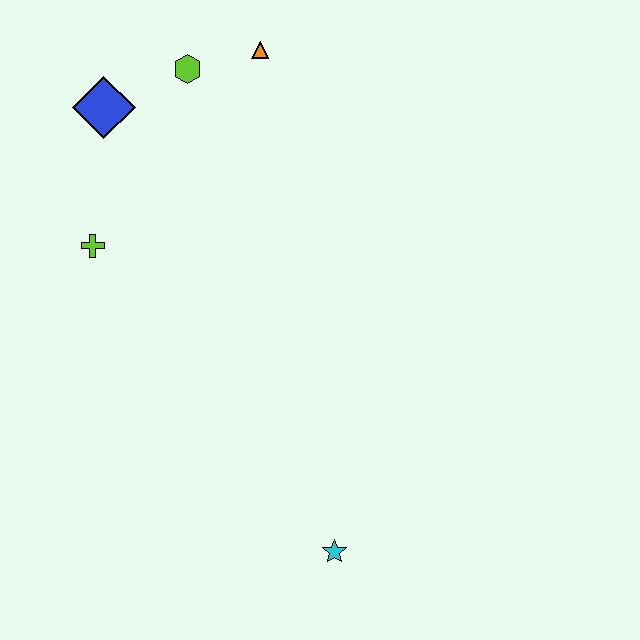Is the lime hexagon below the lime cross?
No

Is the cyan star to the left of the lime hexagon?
No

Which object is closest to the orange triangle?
The lime hexagon is closest to the orange triangle.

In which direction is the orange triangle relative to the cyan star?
The orange triangle is above the cyan star.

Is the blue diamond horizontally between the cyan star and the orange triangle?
No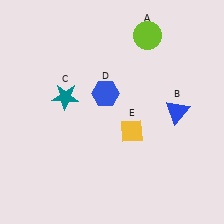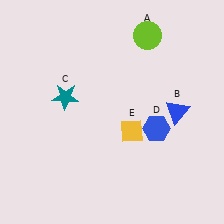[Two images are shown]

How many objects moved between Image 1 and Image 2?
1 object moved between the two images.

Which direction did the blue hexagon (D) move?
The blue hexagon (D) moved right.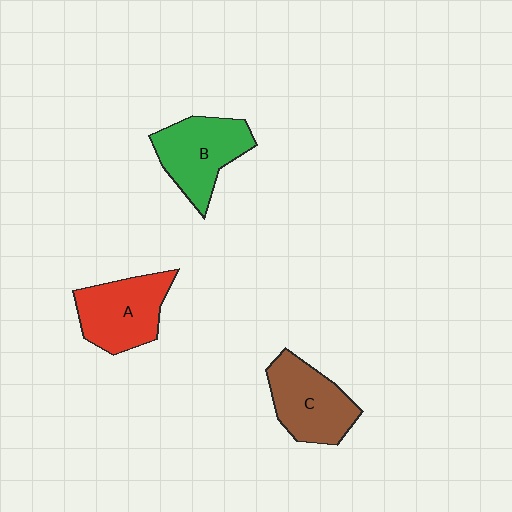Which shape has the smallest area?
Shape C (brown).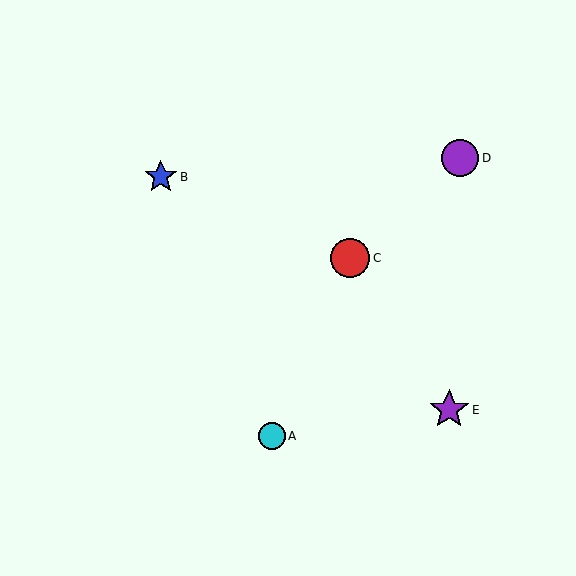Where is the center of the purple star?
The center of the purple star is at (449, 410).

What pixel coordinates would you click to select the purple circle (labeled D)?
Click at (460, 158) to select the purple circle D.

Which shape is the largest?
The purple star (labeled E) is the largest.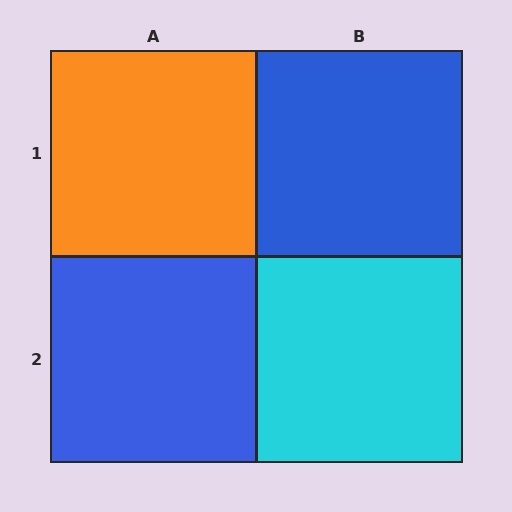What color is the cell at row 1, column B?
Blue.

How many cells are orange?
1 cell is orange.